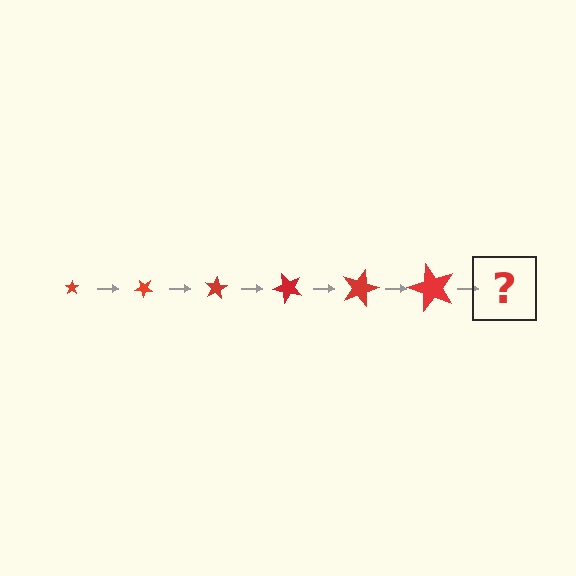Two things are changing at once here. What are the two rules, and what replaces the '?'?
The two rules are that the star grows larger each step and it rotates 40 degrees each step. The '?' should be a star, larger than the previous one and rotated 240 degrees from the start.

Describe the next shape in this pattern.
It should be a star, larger than the previous one and rotated 240 degrees from the start.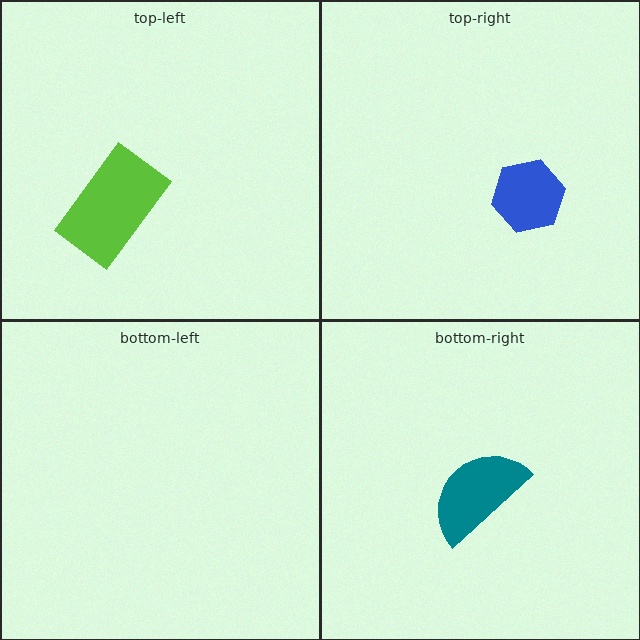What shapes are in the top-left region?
The lime rectangle.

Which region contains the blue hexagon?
The top-right region.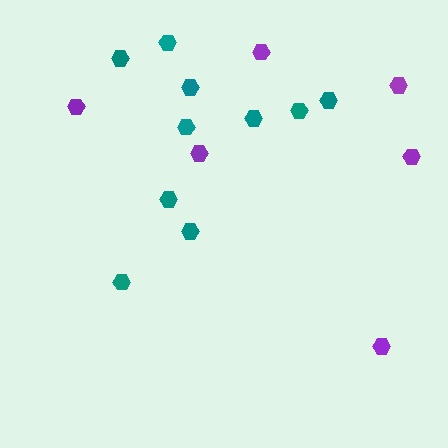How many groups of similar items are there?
There are 2 groups: one group of teal hexagons (10) and one group of purple hexagons (6).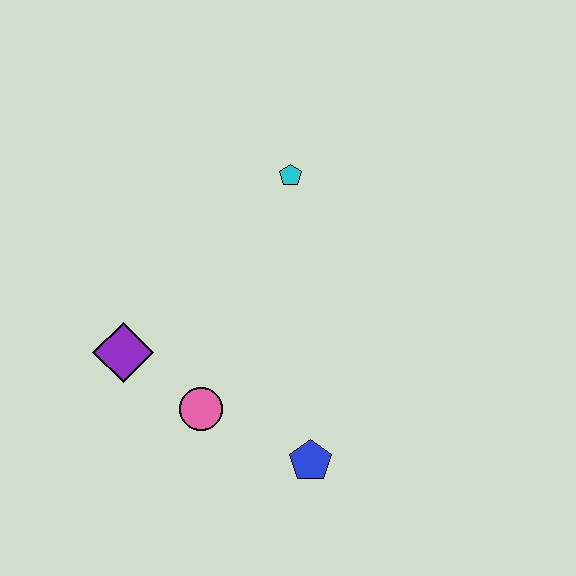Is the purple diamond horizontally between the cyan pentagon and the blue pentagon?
No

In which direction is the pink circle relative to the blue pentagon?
The pink circle is to the left of the blue pentagon.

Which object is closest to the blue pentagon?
The pink circle is closest to the blue pentagon.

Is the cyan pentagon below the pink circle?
No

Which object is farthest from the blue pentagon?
The cyan pentagon is farthest from the blue pentagon.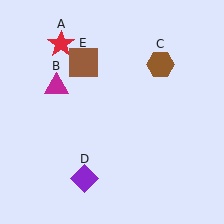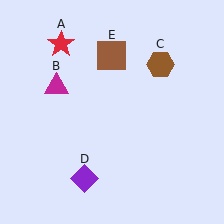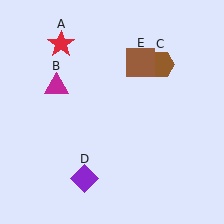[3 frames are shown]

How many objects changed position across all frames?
1 object changed position: brown square (object E).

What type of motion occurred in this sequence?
The brown square (object E) rotated clockwise around the center of the scene.